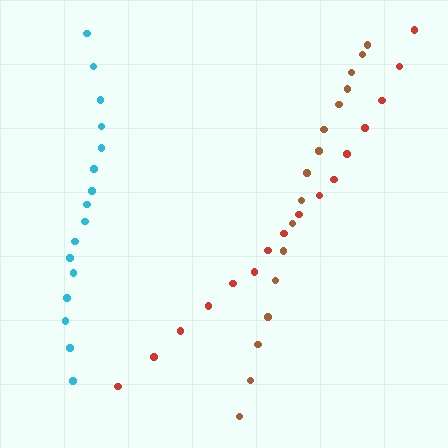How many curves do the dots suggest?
There are 3 distinct paths.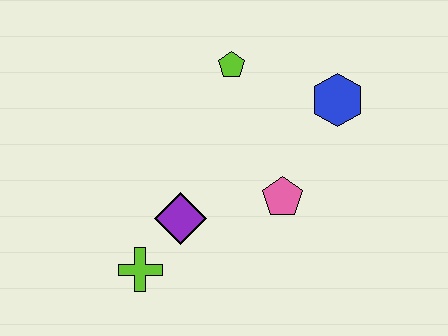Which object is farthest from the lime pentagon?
The lime cross is farthest from the lime pentagon.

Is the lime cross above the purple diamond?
No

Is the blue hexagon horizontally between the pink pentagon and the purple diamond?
No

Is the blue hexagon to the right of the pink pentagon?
Yes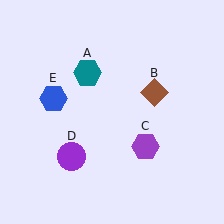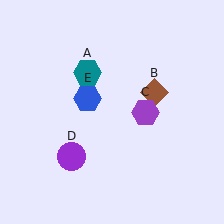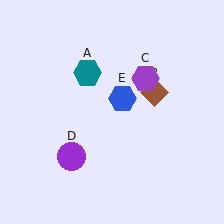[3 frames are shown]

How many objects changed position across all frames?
2 objects changed position: purple hexagon (object C), blue hexagon (object E).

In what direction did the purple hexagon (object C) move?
The purple hexagon (object C) moved up.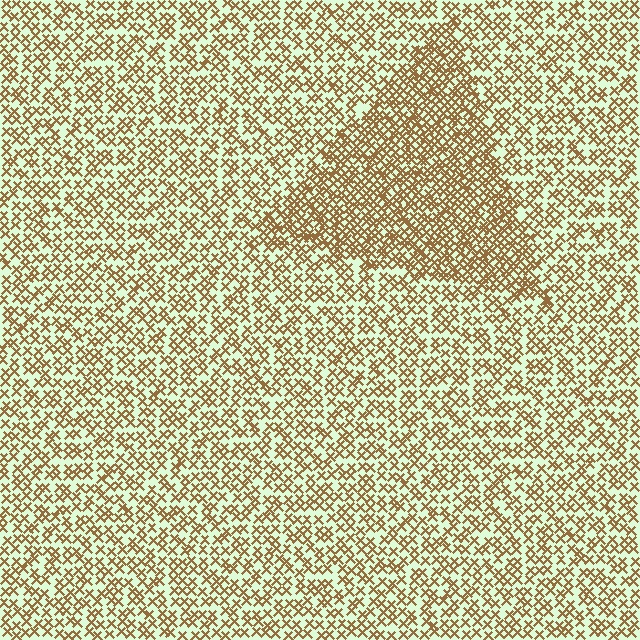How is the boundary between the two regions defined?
The boundary is defined by a change in element density (approximately 1.8x ratio). All elements are the same color, size, and shape.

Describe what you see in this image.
The image contains small brown elements arranged at two different densities. A triangle-shaped region is visible where the elements are more densely packed than the surrounding area.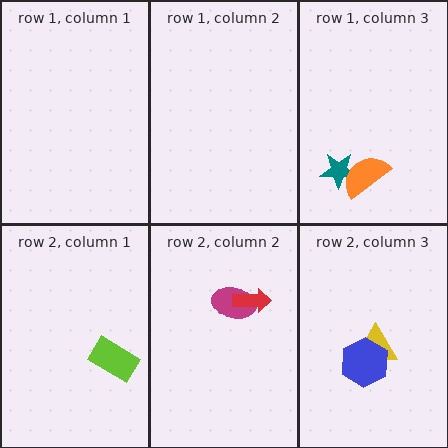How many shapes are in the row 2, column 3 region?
2.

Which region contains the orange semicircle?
The row 1, column 3 region.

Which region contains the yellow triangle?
The row 2, column 3 region.